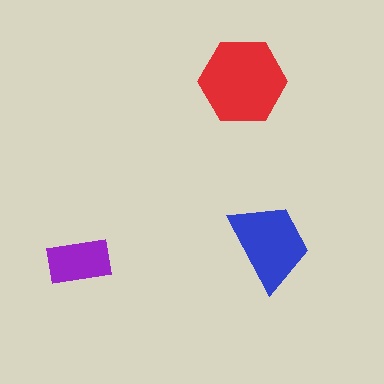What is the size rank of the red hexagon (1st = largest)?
1st.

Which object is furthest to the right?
The blue trapezoid is rightmost.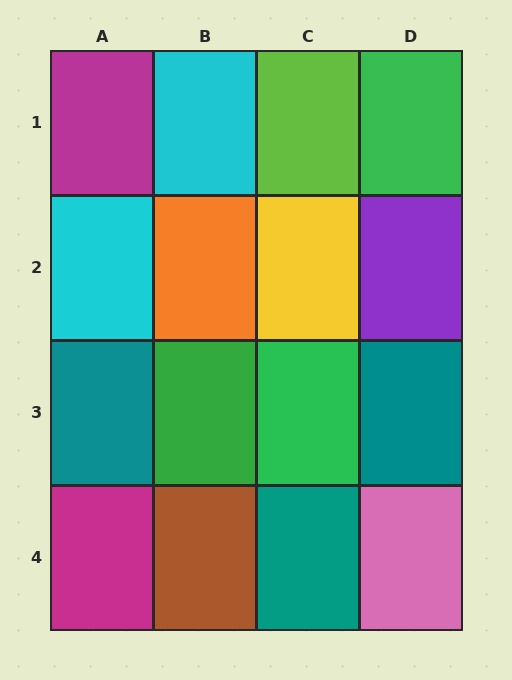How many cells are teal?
3 cells are teal.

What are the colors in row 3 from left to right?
Teal, green, green, teal.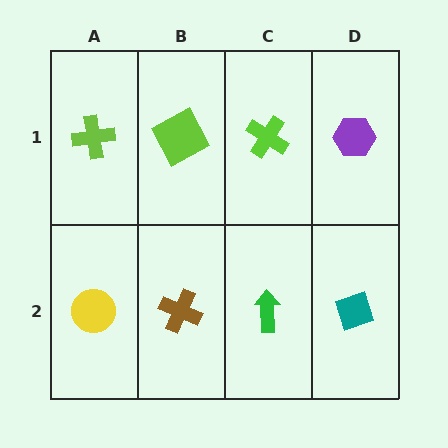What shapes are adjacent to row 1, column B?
A brown cross (row 2, column B), a lime cross (row 1, column A), a lime cross (row 1, column C).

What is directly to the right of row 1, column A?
A lime square.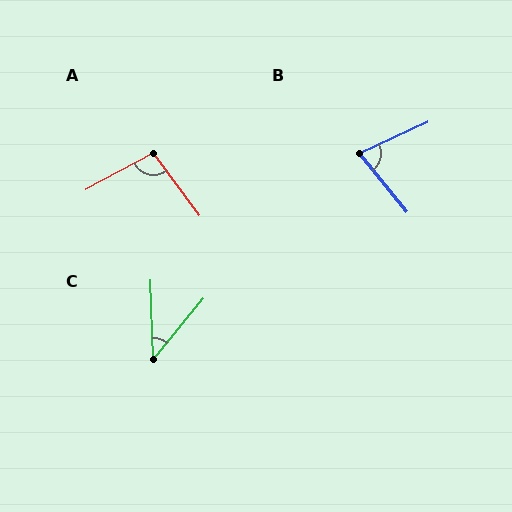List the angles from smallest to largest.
C (41°), B (76°), A (98°).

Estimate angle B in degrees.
Approximately 76 degrees.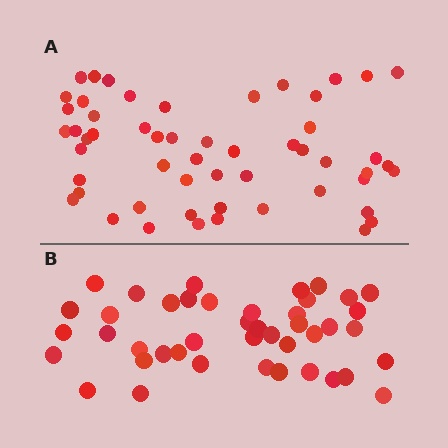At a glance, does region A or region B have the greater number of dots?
Region A (the top region) has more dots.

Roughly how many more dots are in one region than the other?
Region A has roughly 12 or so more dots than region B.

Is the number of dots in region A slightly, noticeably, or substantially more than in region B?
Region A has noticeably more, but not dramatically so. The ratio is roughly 1.3 to 1.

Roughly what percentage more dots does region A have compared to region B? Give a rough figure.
About 25% more.